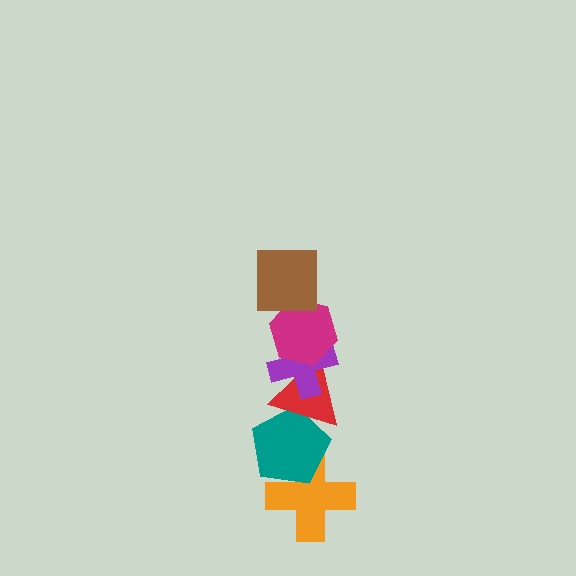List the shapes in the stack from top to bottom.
From top to bottom: the brown square, the magenta hexagon, the purple cross, the red triangle, the teal pentagon, the orange cross.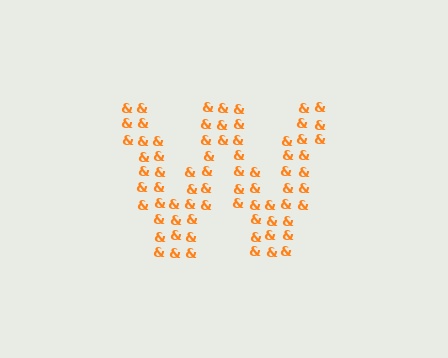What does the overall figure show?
The overall figure shows the letter W.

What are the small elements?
The small elements are ampersands.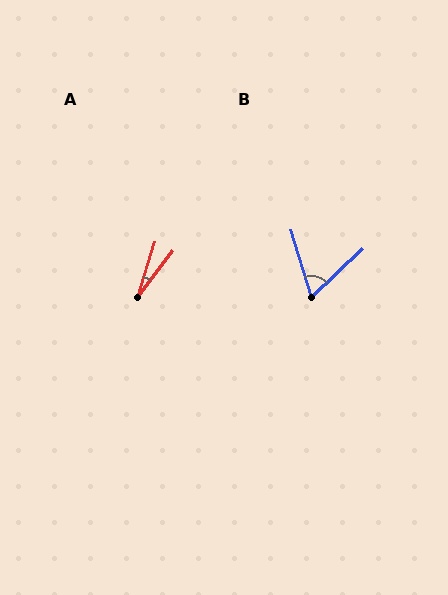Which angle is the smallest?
A, at approximately 20 degrees.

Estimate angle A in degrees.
Approximately 20 degrees.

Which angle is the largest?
B, at approximately 63 degrees.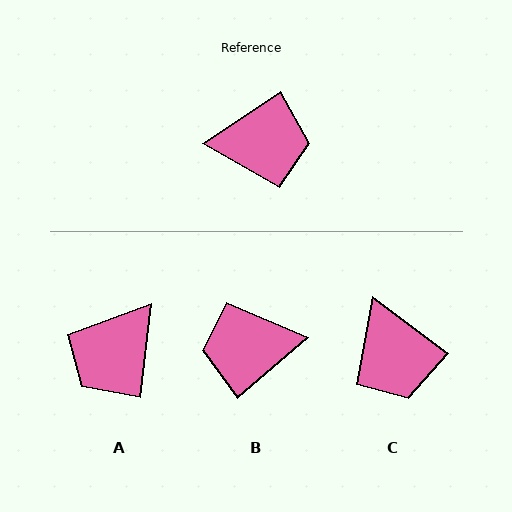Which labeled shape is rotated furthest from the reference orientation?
B, about 173 degrees away.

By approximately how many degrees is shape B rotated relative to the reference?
Approximately 173 degrees clockwise.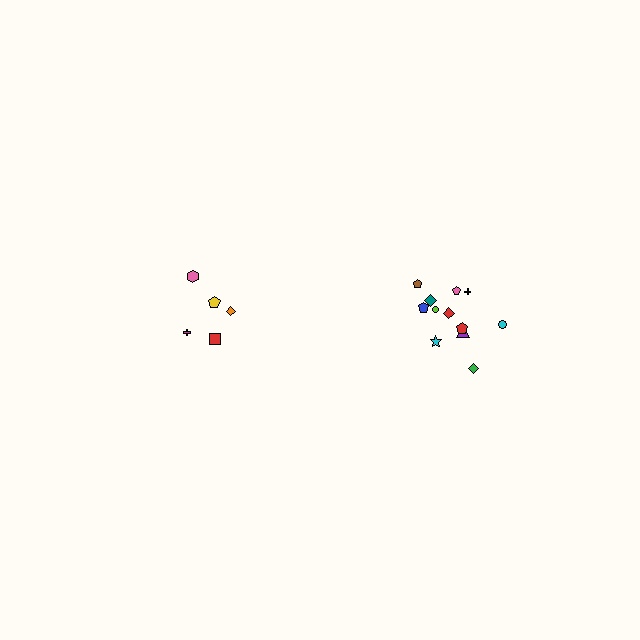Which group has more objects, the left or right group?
The right group.